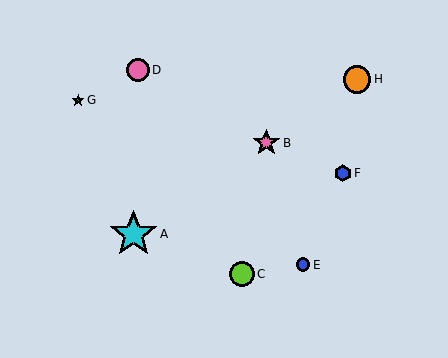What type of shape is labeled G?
Shape G is a teal star.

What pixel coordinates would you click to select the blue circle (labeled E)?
Click at (303, 265) to select the blue circle E.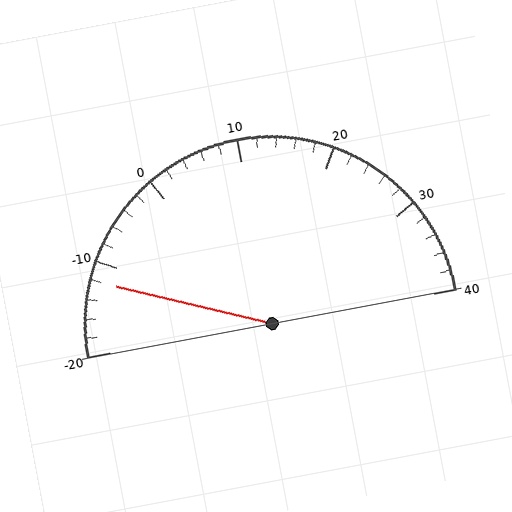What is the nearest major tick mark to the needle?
The nearest major tick mark is -10.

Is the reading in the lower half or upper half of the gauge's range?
The reading is in the lower half of the range (-20 to 40).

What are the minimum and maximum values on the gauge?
The gauge ranges from -20 to 40.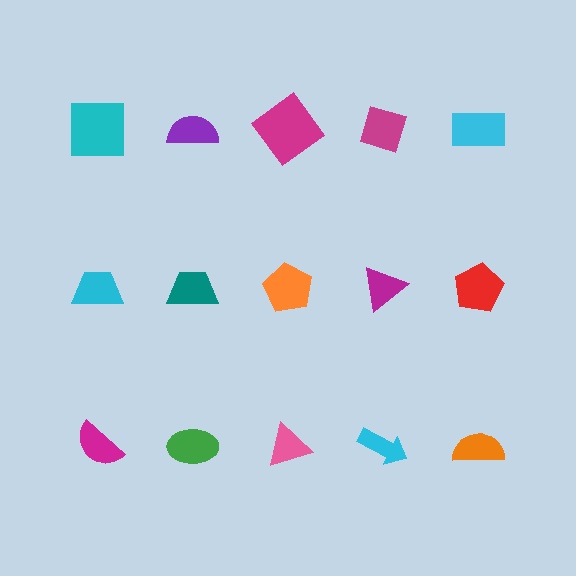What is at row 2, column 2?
A teal trapezoid.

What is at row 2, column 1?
A cyan trapezoid.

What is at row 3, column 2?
A green ellipse.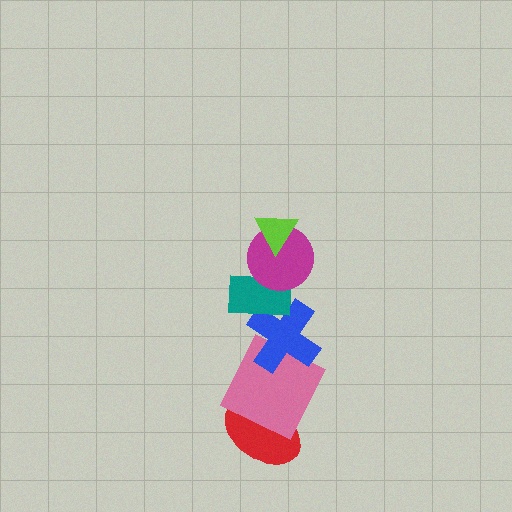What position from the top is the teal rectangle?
The teal rectangle is 3rd from the top.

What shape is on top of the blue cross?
The teal rectangle is on top of the blue cross.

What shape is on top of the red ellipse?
The pink square is on top of the red ellipse.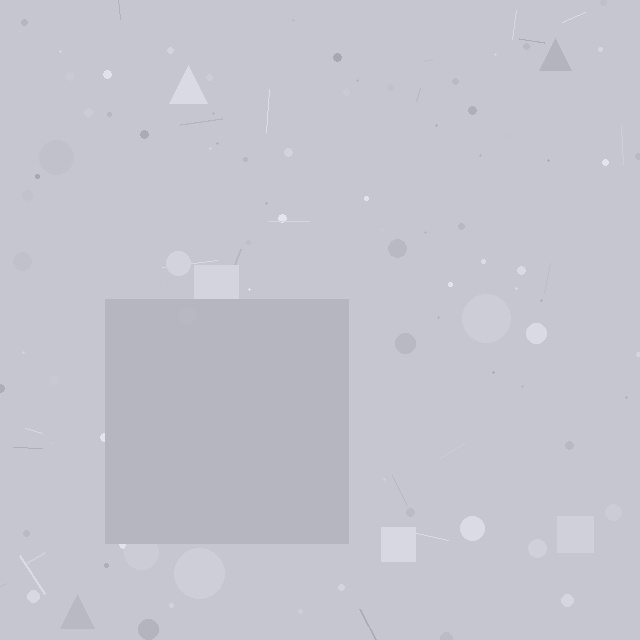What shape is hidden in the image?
A square is hidden in the image.